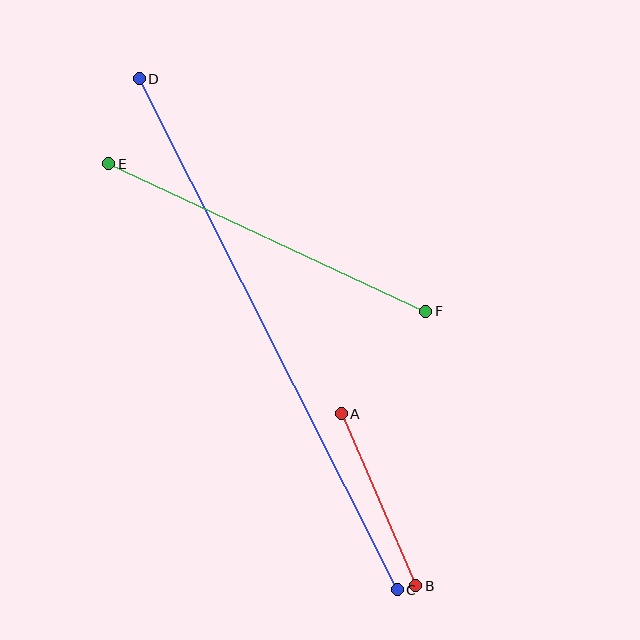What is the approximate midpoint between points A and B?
The midpoint is at approximately (378, 500) pixels.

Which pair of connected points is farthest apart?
Points C and D are farthest apart.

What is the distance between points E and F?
The distance is approximately 350 pixels.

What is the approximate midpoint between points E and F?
The midpoint is at approximately (267, 237) pixels.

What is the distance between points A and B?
The distance is approximately 187 pixels.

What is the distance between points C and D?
The distance is approximately 572 pixels.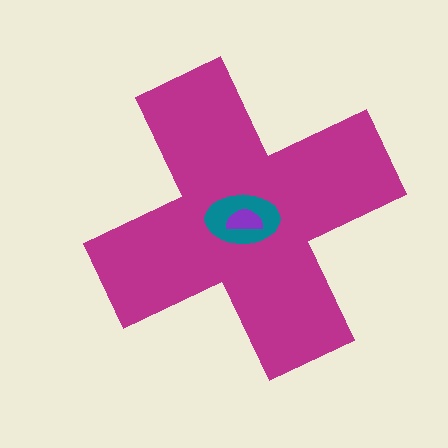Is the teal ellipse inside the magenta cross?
Yes.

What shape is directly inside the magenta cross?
The teal ellipse.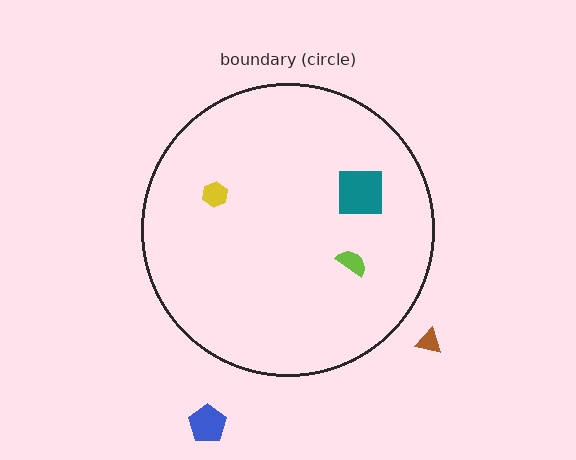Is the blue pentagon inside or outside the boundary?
Outside.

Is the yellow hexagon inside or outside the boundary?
Inside.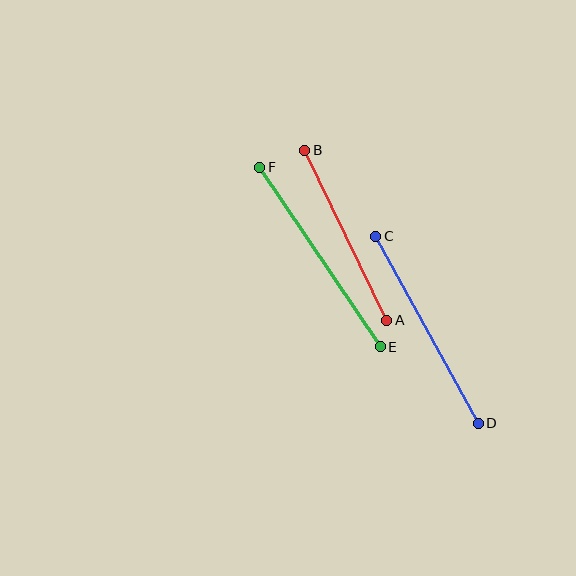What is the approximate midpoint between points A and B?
The midpoint is at approximately (346, 235) pixels.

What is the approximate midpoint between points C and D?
The midpoint is at approximately (427, 330) pixels.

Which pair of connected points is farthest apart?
Points E and F are farthest apart.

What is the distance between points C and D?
The distance is approximately 213 pixels.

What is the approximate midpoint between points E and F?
The midpoint is at approximately (320, 257) pixels.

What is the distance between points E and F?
The distance is approximately 216 pixels.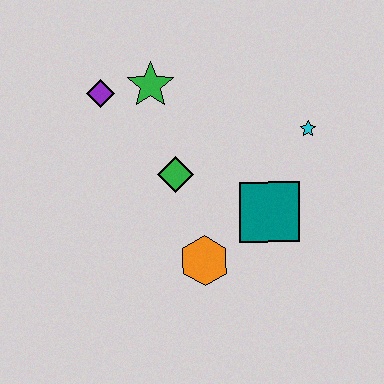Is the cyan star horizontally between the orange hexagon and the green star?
No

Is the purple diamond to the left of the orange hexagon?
Yes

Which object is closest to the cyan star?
The teal square is closest to the cyan star.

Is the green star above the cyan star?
Yes